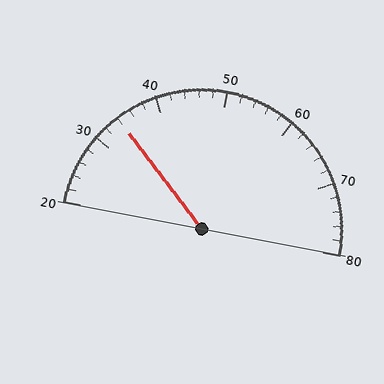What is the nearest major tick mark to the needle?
The nearest major tick mark is 30.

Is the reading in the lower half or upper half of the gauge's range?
The reading is in the lower half of the range (20 to 80).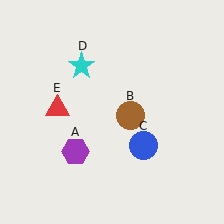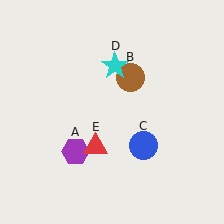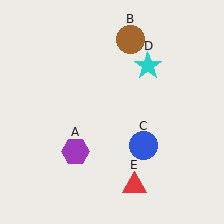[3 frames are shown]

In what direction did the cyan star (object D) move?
The cyan star (object D) moved right.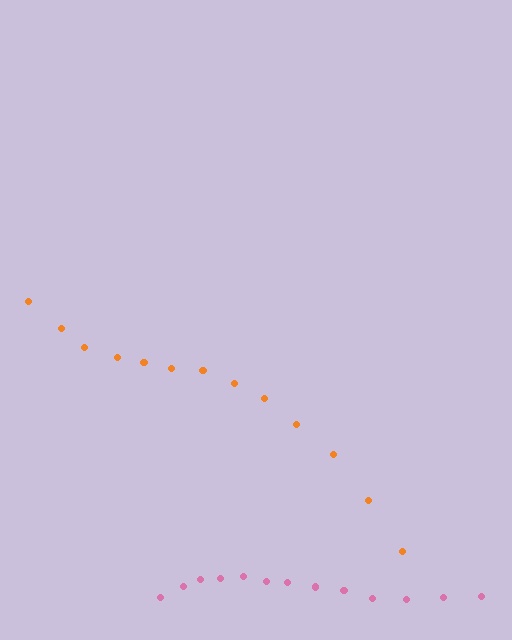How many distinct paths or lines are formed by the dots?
There are 2 distinct paths.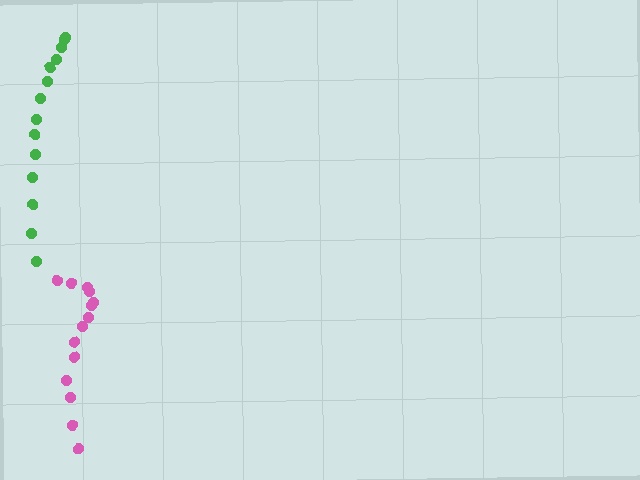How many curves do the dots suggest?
There are 2 distinct paths.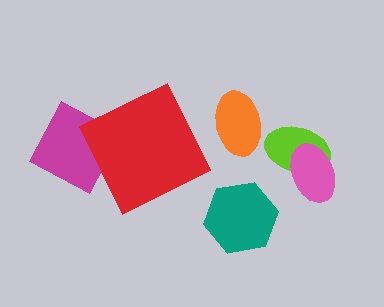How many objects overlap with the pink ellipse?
1 object overlaps with the pink ellipse.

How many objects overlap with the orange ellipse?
0 objects overlap with the orange ellipse.